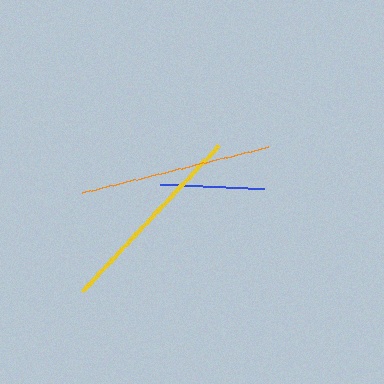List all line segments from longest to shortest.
From longest to shortest: yellow, orange, blue.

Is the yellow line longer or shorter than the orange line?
The yellow line is longer than the orange line.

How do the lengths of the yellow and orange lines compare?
The yellow and orange lines are approximately the same length.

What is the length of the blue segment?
The blue segment is approximately 103 pixels long.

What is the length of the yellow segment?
The yellow segment is approximately 200 pixels long.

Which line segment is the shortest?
The blue line is the shortest at approximately 103 pixels.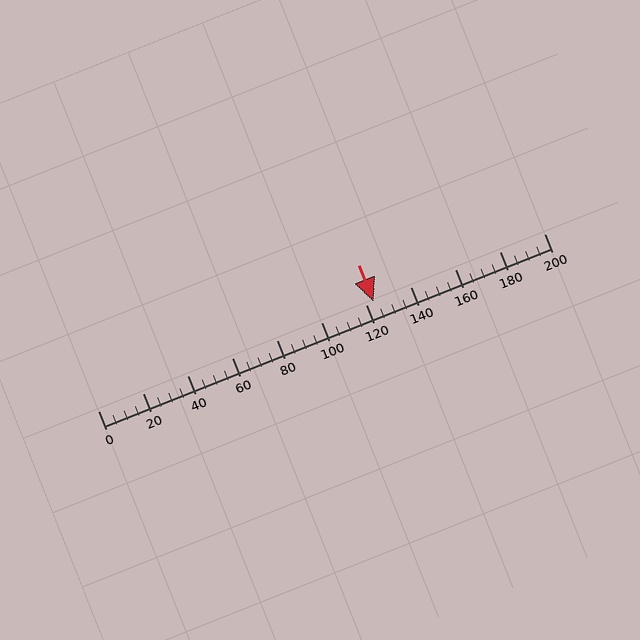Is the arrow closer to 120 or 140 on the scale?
The arrow is closer to 120.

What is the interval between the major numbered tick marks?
The major tick marks are spaced 20 units apart.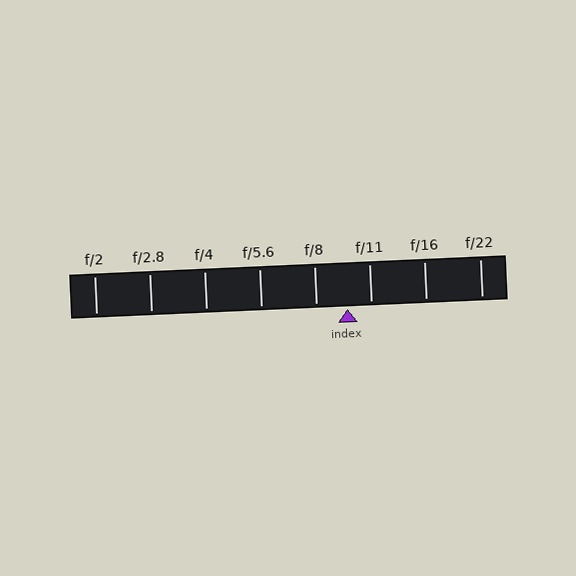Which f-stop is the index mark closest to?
The index mark is closest to f/11.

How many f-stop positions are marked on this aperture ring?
There are 8 f-stop positions marked.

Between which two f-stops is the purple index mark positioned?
The index mark is between f/8 and f/11.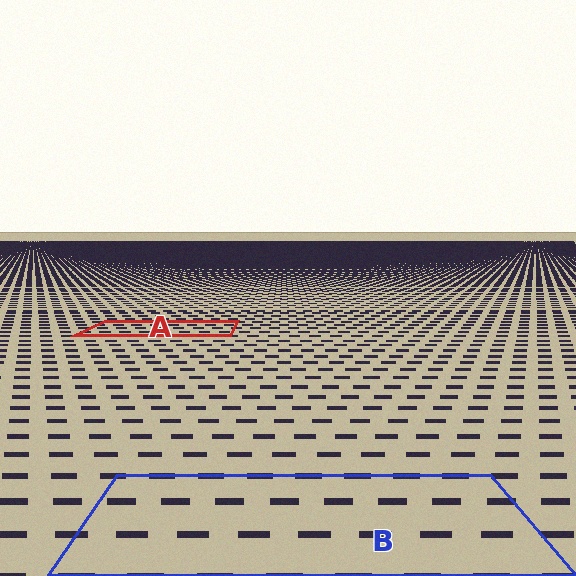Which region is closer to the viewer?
Region B is closer. The texture elements there are larger and more spread out.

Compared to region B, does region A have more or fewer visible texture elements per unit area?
Region A has more texture elements per unit area — they are packed more densely because it is farther away.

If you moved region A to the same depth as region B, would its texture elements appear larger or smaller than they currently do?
They would appear larger. At a closer depth, the same texture elements are projected at a bigger on-screen size.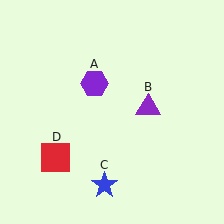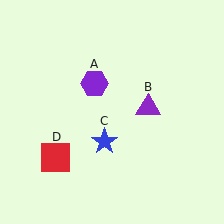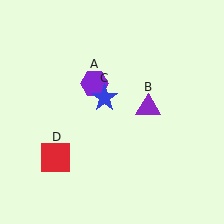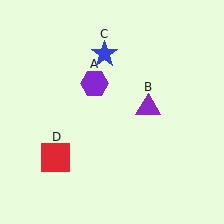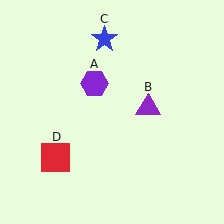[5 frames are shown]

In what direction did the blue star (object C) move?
The blue star (object C) moved up.